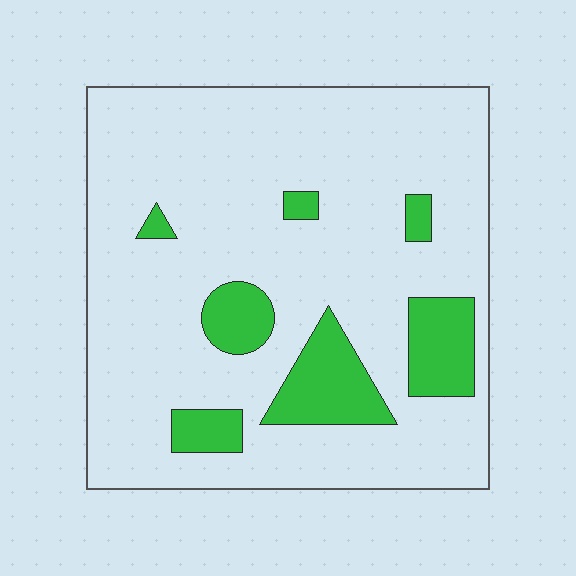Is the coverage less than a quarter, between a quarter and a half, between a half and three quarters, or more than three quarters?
Less than a quarter.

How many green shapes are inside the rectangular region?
7.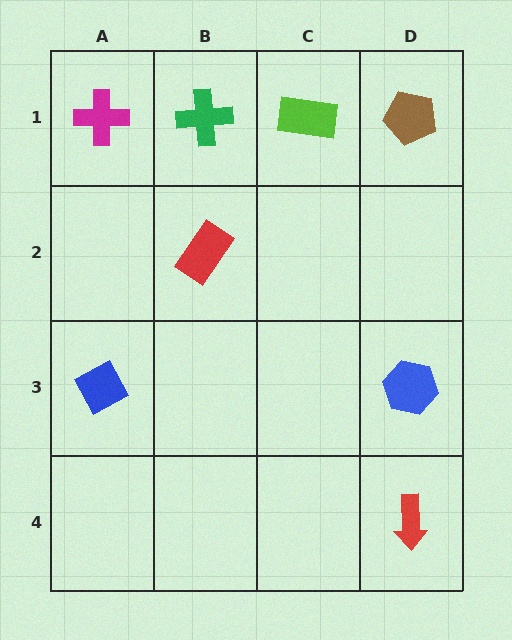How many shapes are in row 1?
4 shapes.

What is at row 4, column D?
A red arrow.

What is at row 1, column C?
A lime rectangle.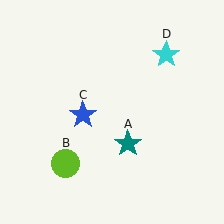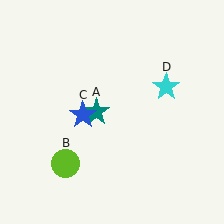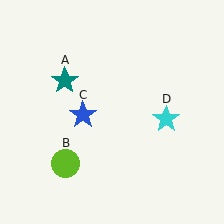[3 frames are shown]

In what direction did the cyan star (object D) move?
The cyan star (object D) moved down.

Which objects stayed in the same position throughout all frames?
Lime circle (object B) and blue star (object C) remained stationary.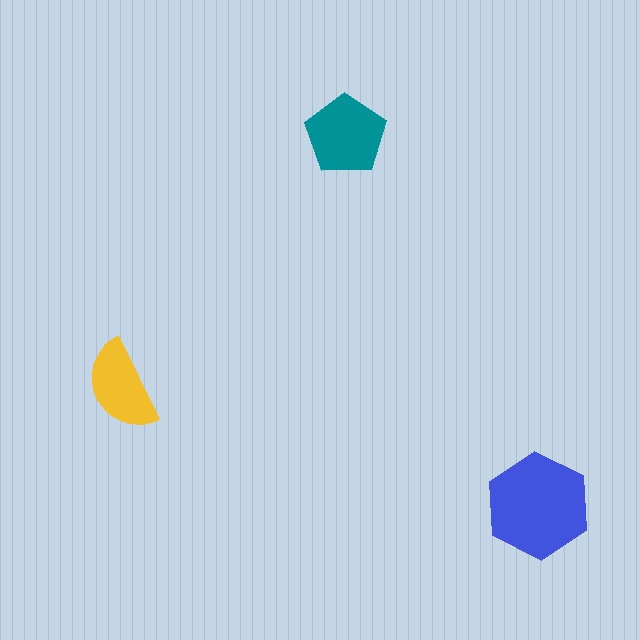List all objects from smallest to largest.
The yellow semicircle, the teal pentagon, the blue hexagon.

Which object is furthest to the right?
The blue hexagon is rightmost.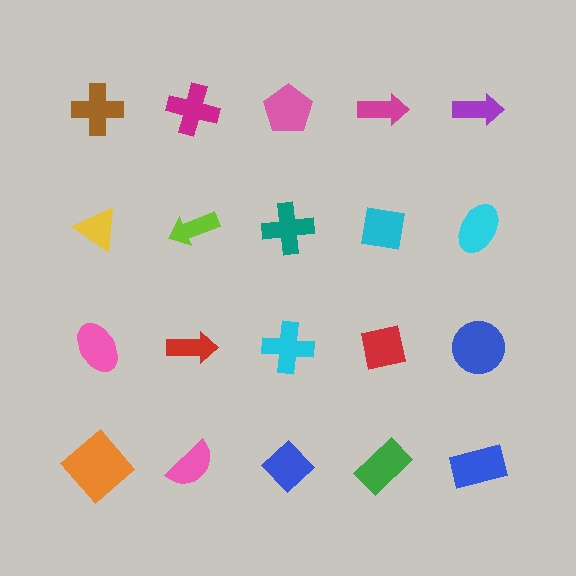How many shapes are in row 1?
5 shapes.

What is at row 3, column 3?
A cyan cross.